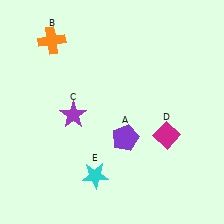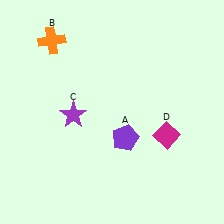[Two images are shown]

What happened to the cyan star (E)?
The cyan star (E) was removed in Image 2. It was in the bottom-left area of Image 1.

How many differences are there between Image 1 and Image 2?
There is 1 difference between the two images.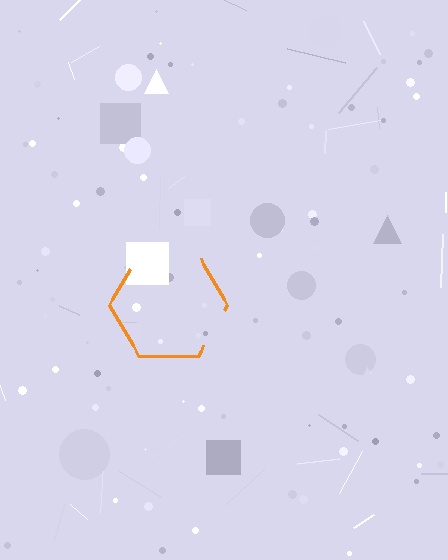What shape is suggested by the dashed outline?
The dashed outline suggests a hexagon.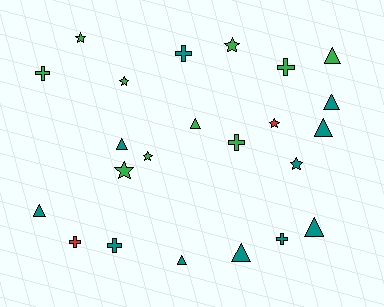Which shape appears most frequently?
Triangle, with 9 objects.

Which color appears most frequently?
Teal, with 11 objects.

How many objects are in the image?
There are 23 objects.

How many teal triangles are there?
There are 7 teal triangles.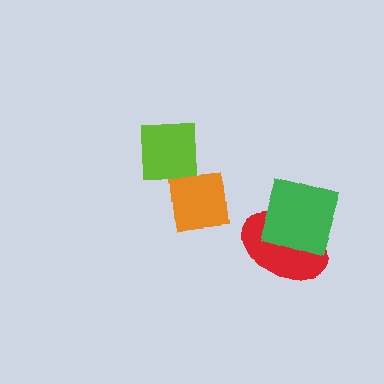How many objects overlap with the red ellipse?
1 object overlaps with the red ellipse.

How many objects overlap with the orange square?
0 objects overlap with the orange square.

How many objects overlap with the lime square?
0 objects overlap with the lime square.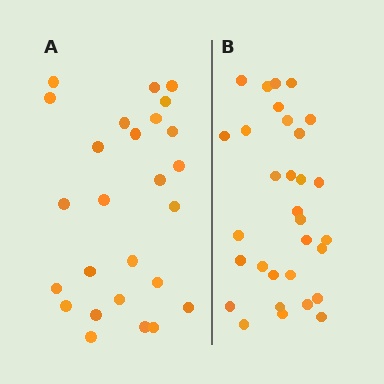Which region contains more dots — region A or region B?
Region B (the right region) has more dots.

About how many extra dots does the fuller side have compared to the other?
Region B has about 5 more dots than region A.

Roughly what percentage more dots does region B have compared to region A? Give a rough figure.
About 20% more.